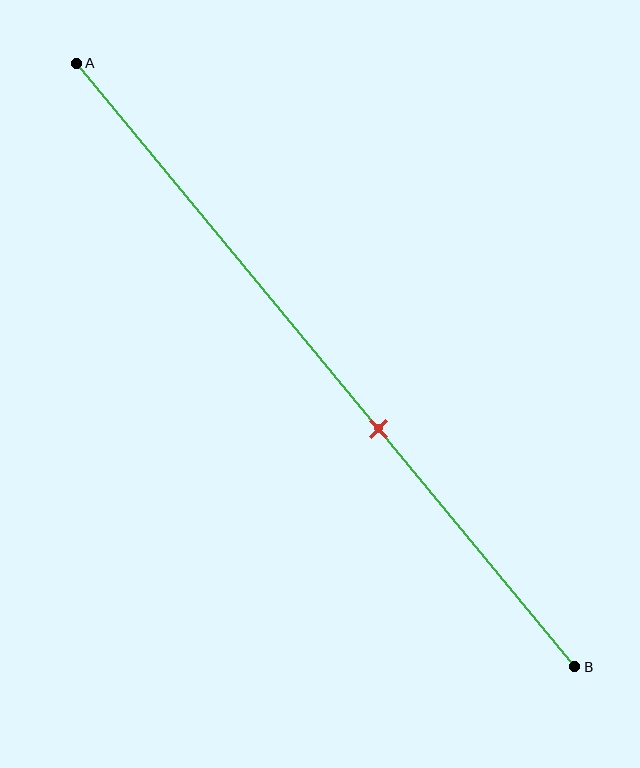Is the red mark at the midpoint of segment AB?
No, the mark is at about 60% from A, not at the 50% midpoint.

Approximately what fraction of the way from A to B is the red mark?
The red mark is approximately 60% of the way from A to B.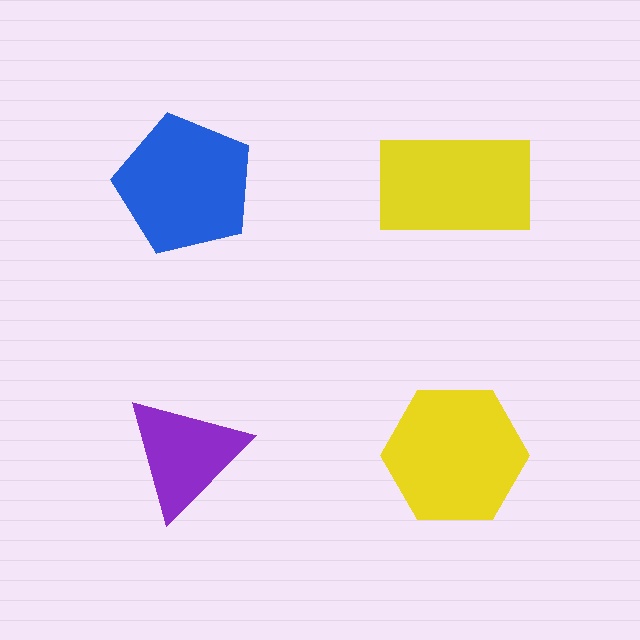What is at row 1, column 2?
A yellow rectangle.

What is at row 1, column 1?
A blue pentagon.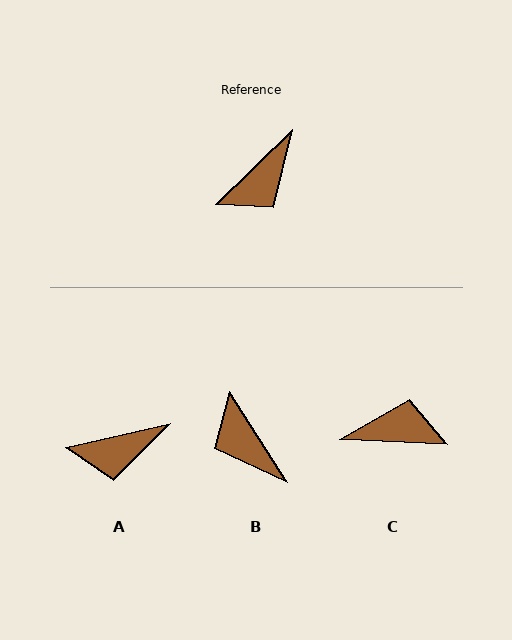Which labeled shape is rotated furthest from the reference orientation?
C, about 133 degrees away.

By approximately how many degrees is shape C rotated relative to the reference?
Approximately 133 degrees counter-clockwise.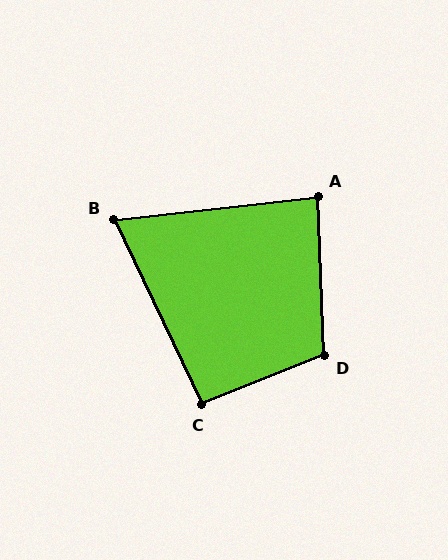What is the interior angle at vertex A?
Approximately 86 degrees (approximately right).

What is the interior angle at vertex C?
Approximately 94 degrees (approximately right).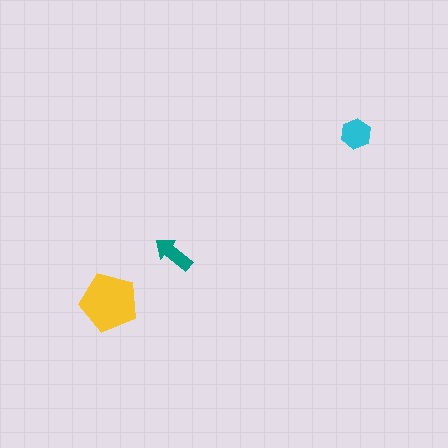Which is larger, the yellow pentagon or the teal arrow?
The yellow pentagon.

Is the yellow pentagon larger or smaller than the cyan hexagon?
Larger.